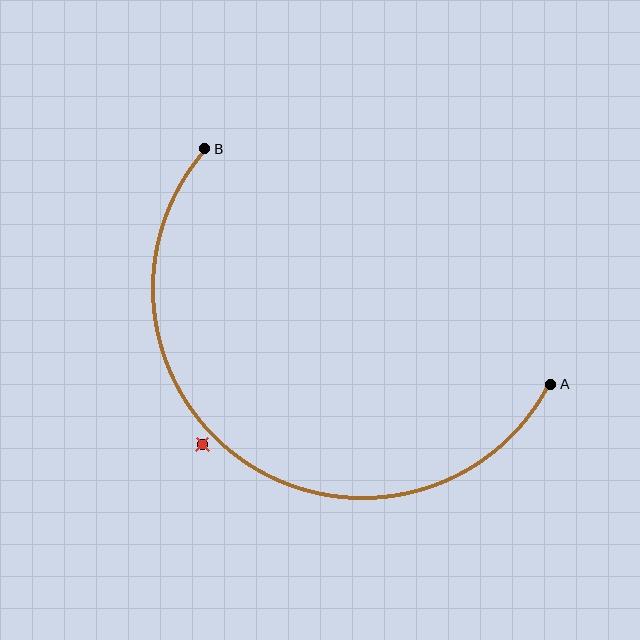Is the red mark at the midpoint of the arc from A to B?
No — the red mark does not lie on the arc at all. It sits slightly outside the curve.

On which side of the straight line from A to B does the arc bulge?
The arc bulges below and to the left of the straight line connecting A and B.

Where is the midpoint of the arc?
The arc midpoint is the point on the curve farthest from the straight line joining A and B. It sits below and to the left of that line.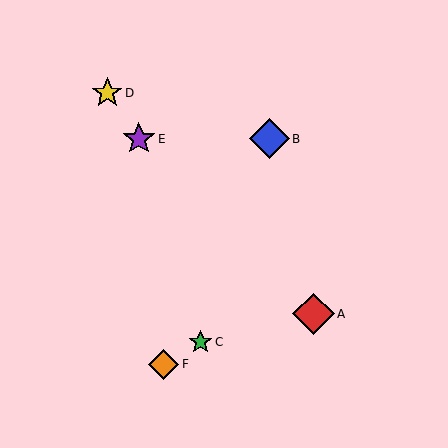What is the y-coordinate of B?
Object B is at y≈139.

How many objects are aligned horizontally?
2 objects (B, E) are aligned horizontally.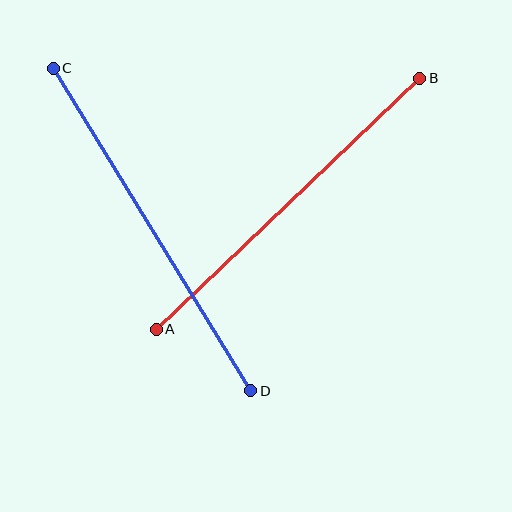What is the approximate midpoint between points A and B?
The midpoint is at approximately (288, 204) pixels.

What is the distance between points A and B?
The distance is approximately 364 pixels.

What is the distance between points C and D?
The distance is approximately 378 pixels.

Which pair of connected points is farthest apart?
Points C and D are farthest apart.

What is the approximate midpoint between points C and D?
The midpoint is at approximately (152, 230) pixels.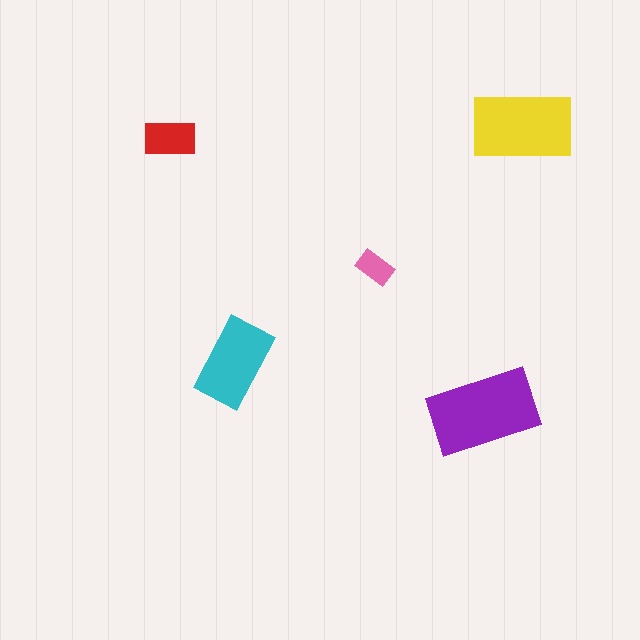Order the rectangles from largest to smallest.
the purple one, the yellow one, the cyan one, the red one, the pink one.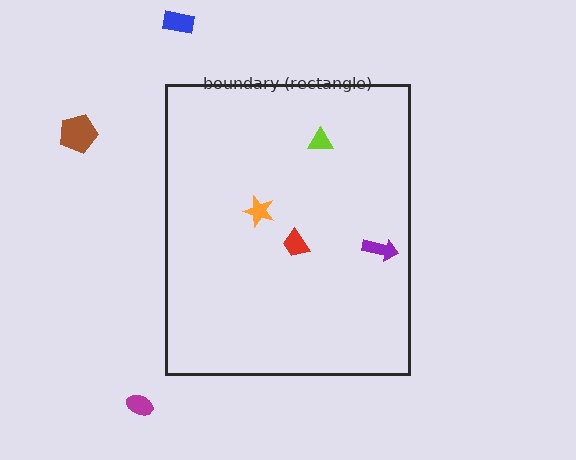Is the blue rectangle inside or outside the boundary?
Outside.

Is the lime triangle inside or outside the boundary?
Inside.